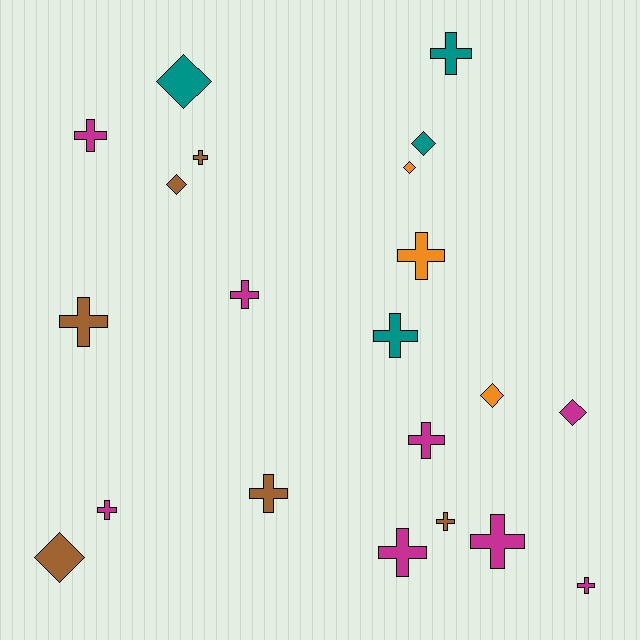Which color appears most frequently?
Magenta, with 8 objects.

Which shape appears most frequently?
Cross, with 14 objects.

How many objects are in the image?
There are 21 objects.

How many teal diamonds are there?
There are 2 teal diamonds.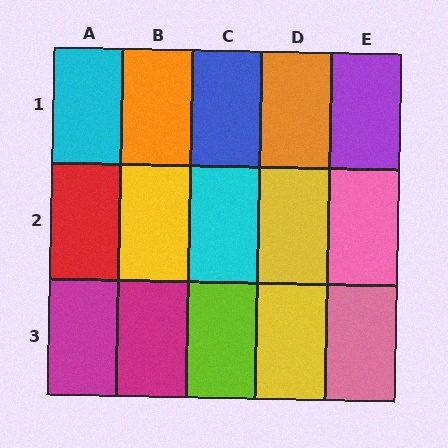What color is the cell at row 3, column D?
Yellow.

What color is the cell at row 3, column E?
Pink.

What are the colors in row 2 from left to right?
Red, yellow, cyan, yellow, pink.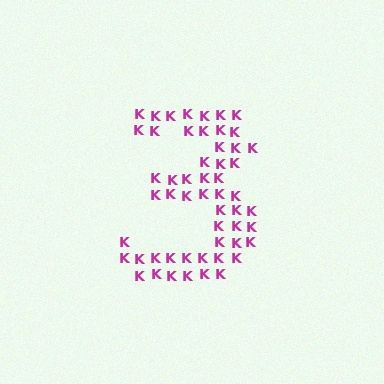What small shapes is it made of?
It is made of small letter K's.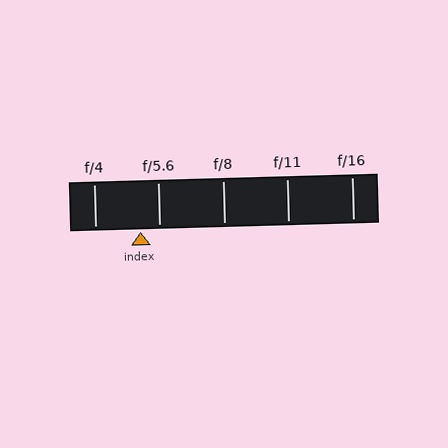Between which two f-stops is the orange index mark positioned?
The index mark is between f/4 and f/5.6.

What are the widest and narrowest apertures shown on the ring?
The widest aperture shown is f/4 and the narrowest is f/16.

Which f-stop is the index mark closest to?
The index mark is closest to f/5.6.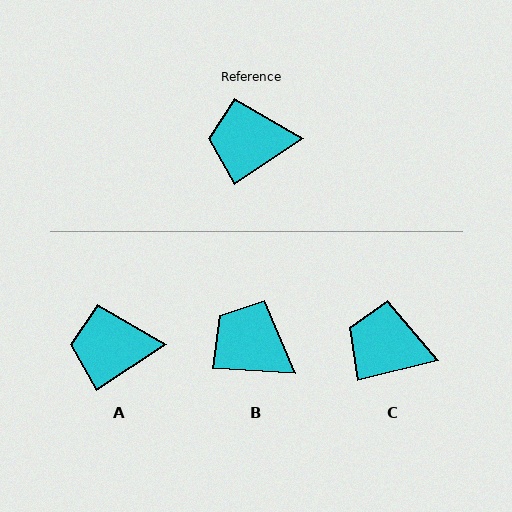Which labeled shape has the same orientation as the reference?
A.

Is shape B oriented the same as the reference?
No, it is off by about 37 degrees.